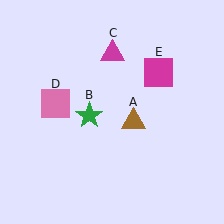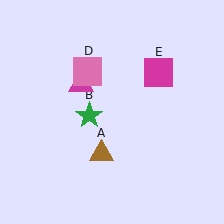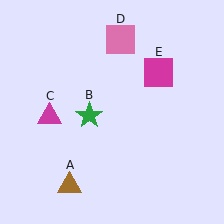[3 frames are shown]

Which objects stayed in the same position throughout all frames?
Green star (object B) and magenta square (object E) remained stationary.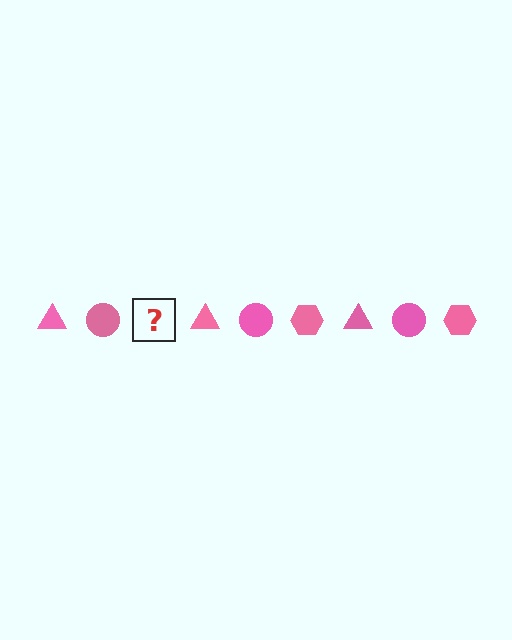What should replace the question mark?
The question mark should be replaced with a pink hexagon.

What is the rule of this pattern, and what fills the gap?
The rule is that the pattern cycles through triangle, circle, hexagon shapes in pink. The gap should be filled with a pink hexagon.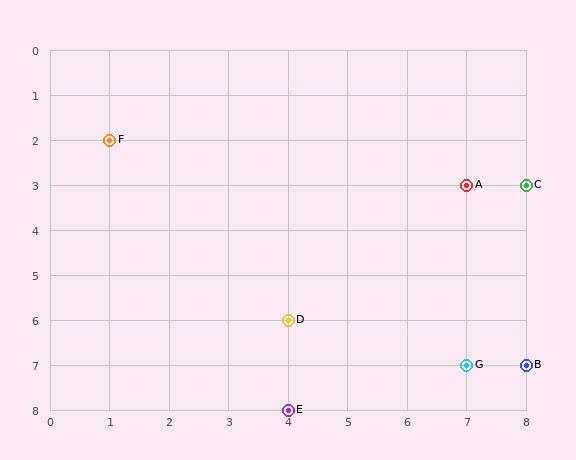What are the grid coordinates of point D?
Point D is at grid coordinates (4, 6).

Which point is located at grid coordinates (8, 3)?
Point C is at (8, 3).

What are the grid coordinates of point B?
Point B is at grid coordinates (8, 7).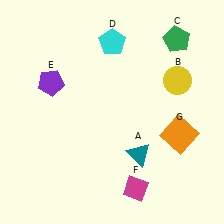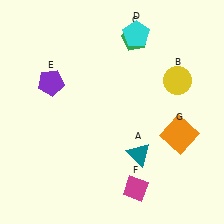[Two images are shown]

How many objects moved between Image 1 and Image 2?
2 objects moved between the two images.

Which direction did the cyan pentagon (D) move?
The cyan pentagon (D) moved right.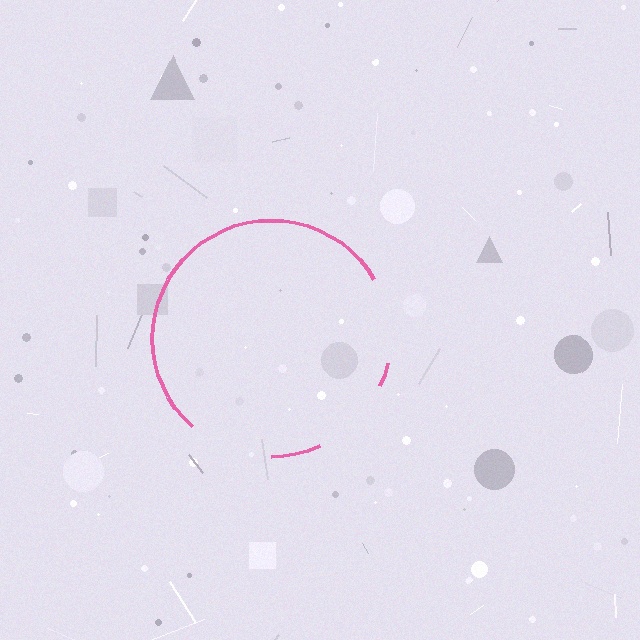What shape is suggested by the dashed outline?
The dashed outline suggests a circle.